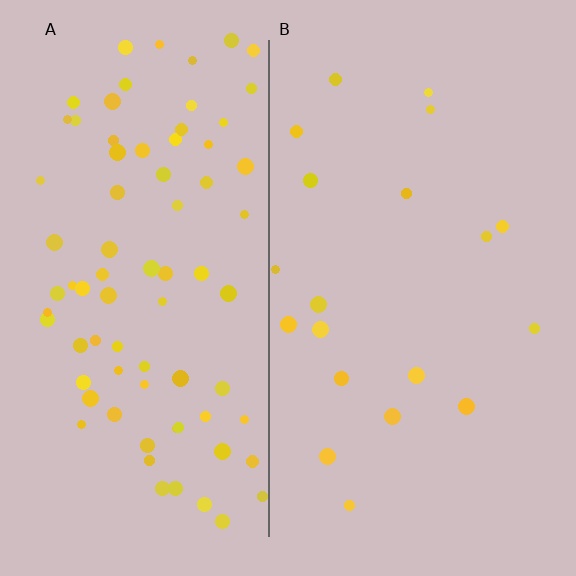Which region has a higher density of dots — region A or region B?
A (the left).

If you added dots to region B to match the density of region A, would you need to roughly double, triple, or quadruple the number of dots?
Approximately quadruple.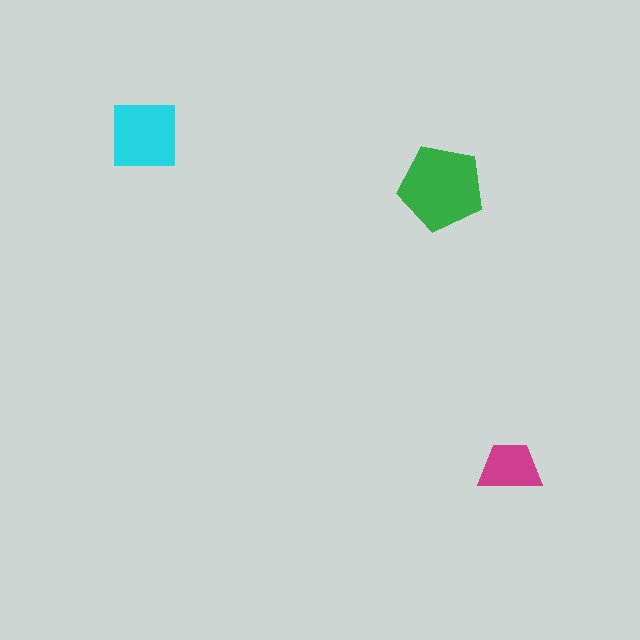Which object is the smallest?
The magenta trapezoid.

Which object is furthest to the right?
The magenta trapezoid is rightmost.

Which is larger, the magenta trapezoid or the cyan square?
The cyan square.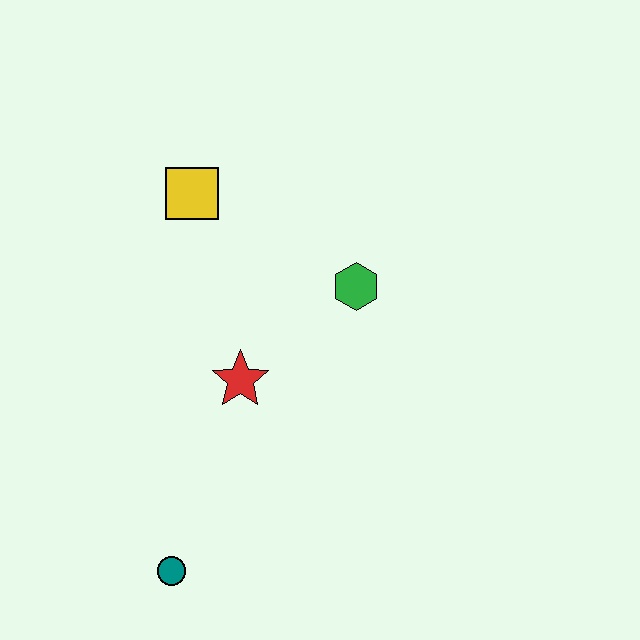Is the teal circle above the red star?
No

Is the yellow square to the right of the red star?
No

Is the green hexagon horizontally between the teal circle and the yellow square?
No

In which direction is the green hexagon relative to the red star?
The green hexagon is to the right of the red star.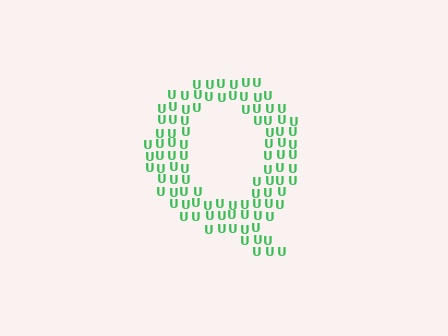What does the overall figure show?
The overall figure shows the letter Q.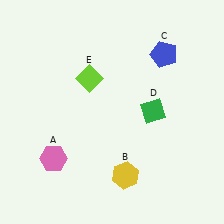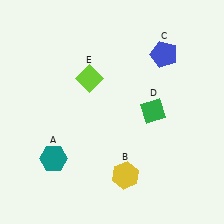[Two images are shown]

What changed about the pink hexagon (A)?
In Image 1, A is pink. In Image 2, it changed to teal.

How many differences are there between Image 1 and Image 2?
There is 1 difference between the two images.